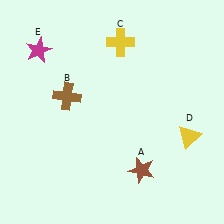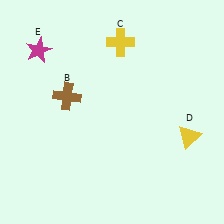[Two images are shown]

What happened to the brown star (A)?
The brown star (A) was removed in Image 2. It was in the bottom-right area of Image 1.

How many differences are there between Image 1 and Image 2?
There is 1 difference between the two images.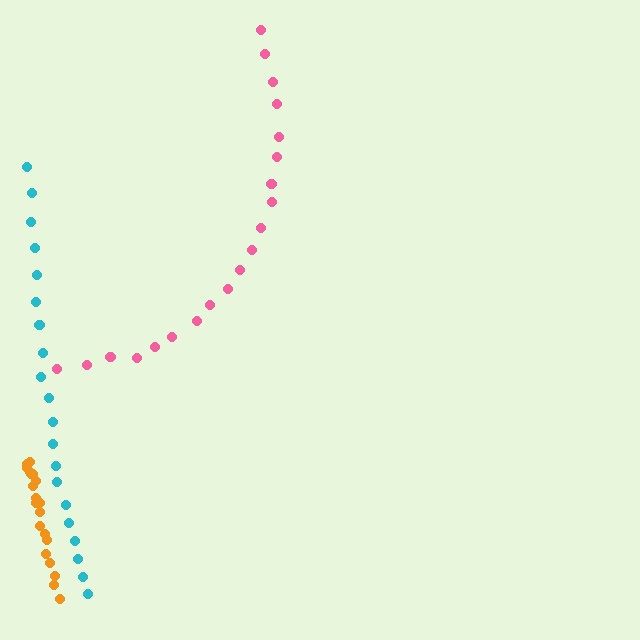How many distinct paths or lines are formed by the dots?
There are 3 distinct paths.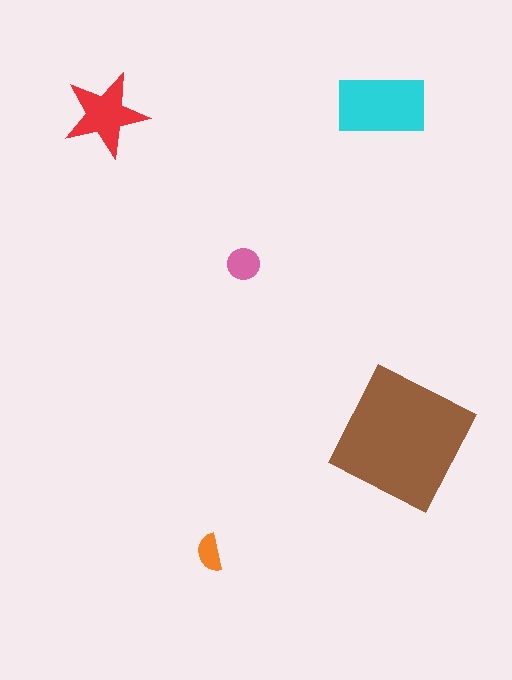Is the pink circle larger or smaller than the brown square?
Smaller.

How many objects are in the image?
There are 5 objects in the image.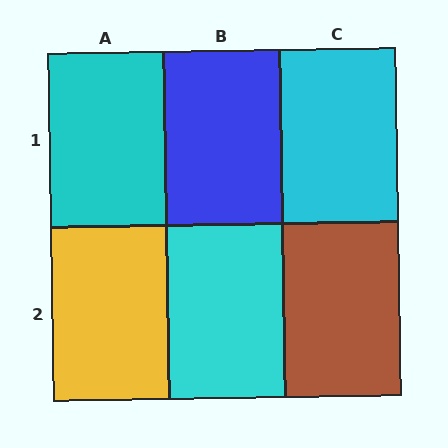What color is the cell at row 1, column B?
Blue.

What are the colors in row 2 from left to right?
Yellow, cyan, brown.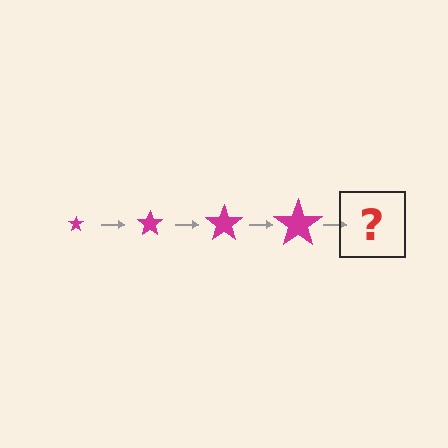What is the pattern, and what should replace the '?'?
The pattern is that the star gets progressively larger each step. The '?' should be a magenta star, larger than the previous one.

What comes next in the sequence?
The next element should be a magenta star, larger than the previous one.